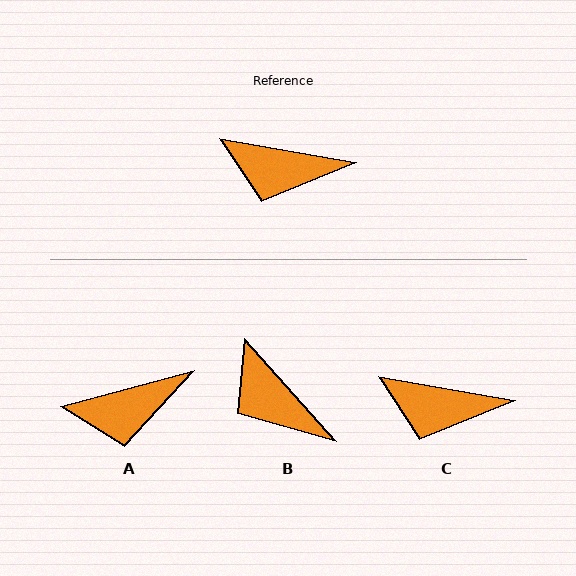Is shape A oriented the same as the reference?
No, it is off by about 25 degrees.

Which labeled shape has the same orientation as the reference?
C.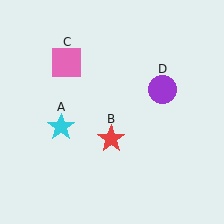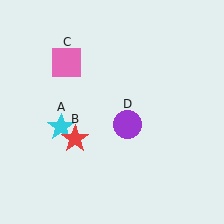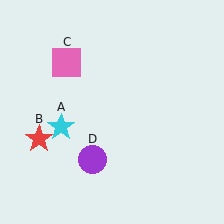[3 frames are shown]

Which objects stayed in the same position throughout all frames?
Cyan star (object A) and pink square (object C) remained stationary.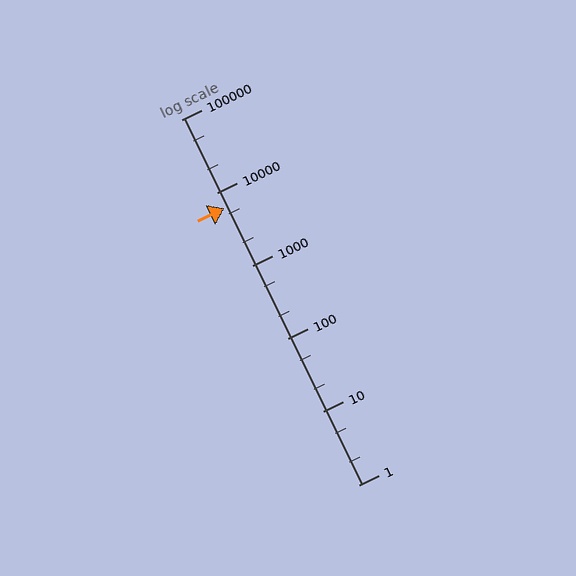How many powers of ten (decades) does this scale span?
The scale spans 5 decades, from 1 to 100000.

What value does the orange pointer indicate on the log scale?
The pointer indicates approximately 6200.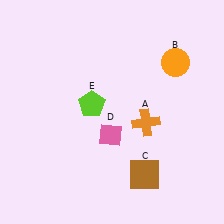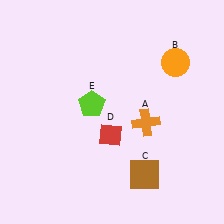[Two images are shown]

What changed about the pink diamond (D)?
In Image 1, D is pink. In Image 2, it changed to red.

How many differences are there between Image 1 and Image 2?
There is 1 difference between the two images.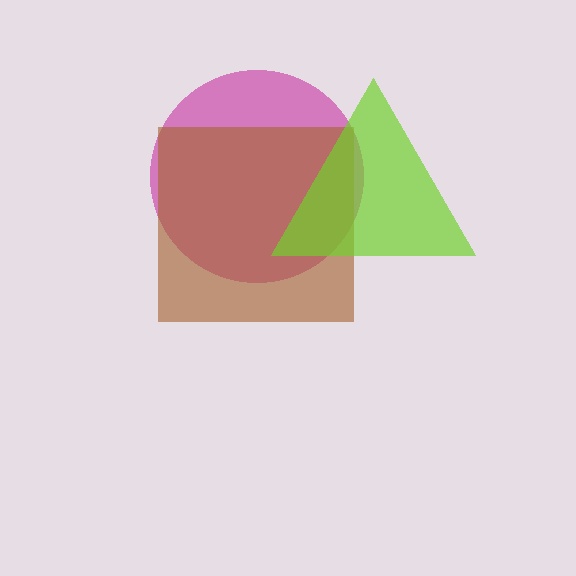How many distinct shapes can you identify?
There are 3 distinct shapes: a magenta circle, a brown square, a lime triangle.